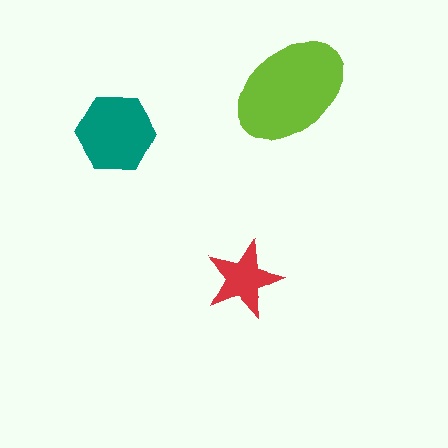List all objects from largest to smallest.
The lime ellipse, the teal hexagon, the red star.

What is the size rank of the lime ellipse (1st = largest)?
1st.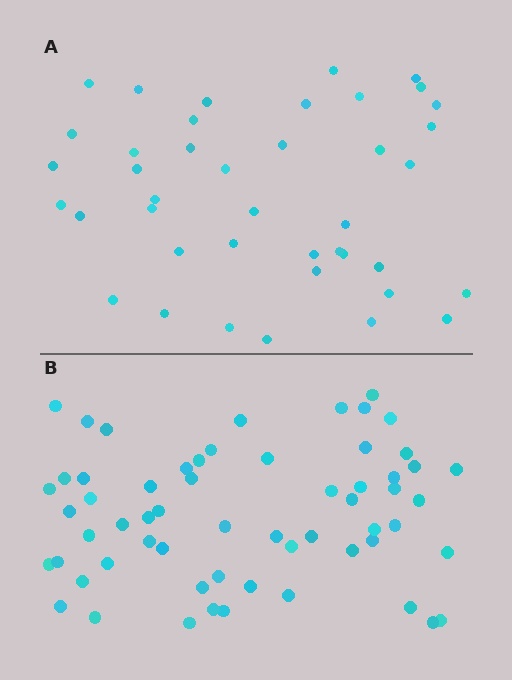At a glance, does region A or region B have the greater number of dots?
Region B (the bottom region) has more dots.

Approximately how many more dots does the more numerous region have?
Region B has approximately 20 more dots than region A.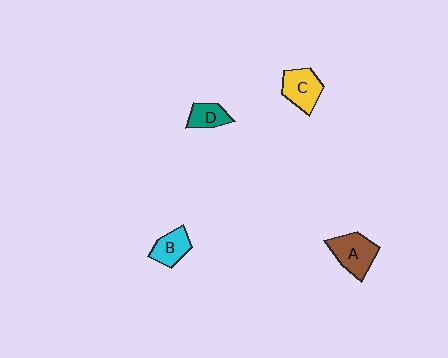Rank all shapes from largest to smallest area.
From largest to smallest: A (brown), C (yellow), B (cyan), D (teal).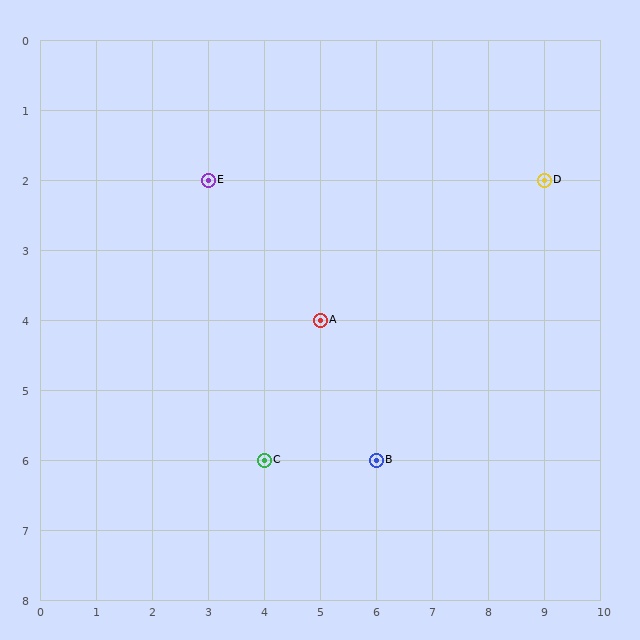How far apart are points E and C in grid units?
Points E and C are 1 column and 4 rows apart (about 4.1 grid units diagonally).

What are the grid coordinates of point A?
Point A is at grid coordinates (5, 4).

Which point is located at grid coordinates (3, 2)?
Point E is at (3, 2).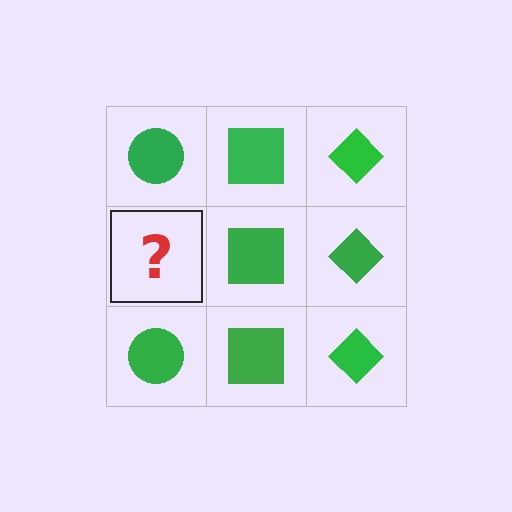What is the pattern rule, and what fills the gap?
The rule is that each column has a consistent shape. The gap should be filled with a green circle.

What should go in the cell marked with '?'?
The missing cell should contain a green circle.